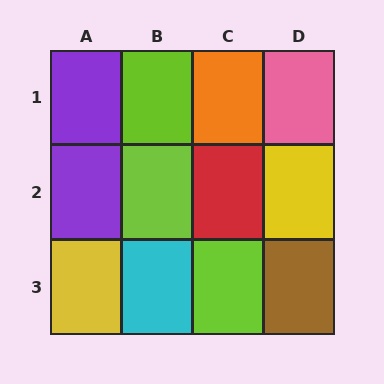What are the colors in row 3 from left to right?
Yellow, cyan, lime, brown.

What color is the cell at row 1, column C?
Orange.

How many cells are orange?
1 cell is orange.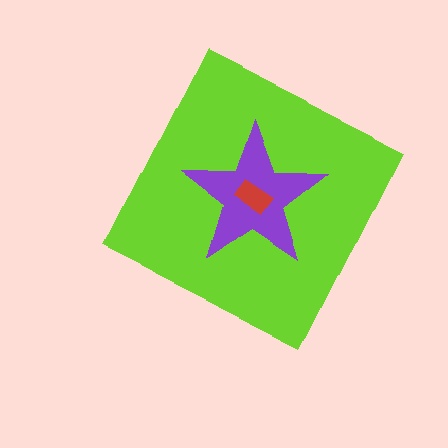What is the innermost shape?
The red rectangle.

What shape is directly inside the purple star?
The red rectangle.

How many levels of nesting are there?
3.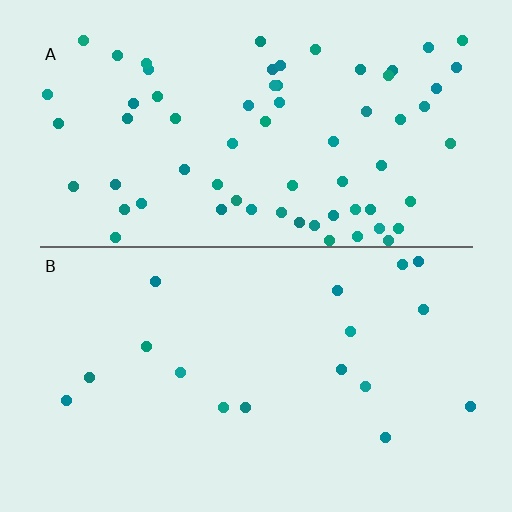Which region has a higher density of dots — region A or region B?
A (the top).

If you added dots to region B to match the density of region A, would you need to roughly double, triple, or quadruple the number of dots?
Approximately quadruple.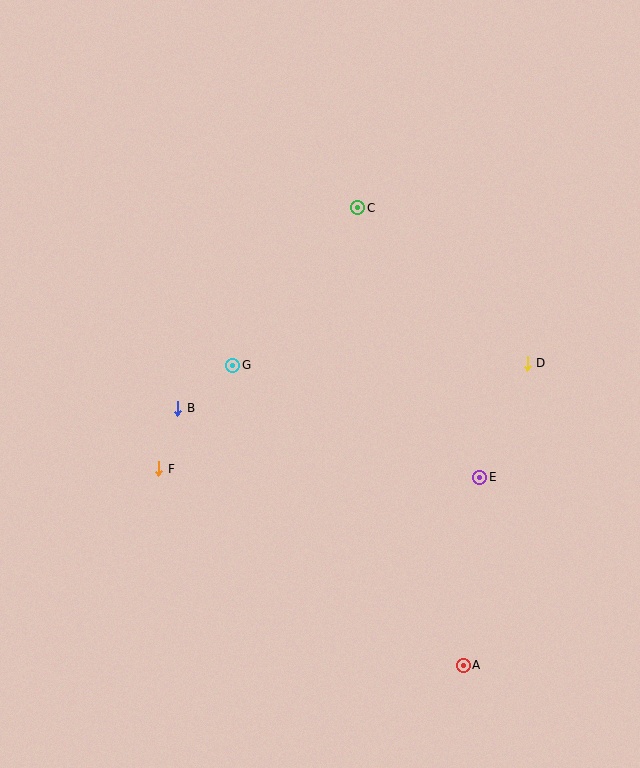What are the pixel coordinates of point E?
Point E is at (480, 477).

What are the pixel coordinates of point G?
Point G is at (233, 365).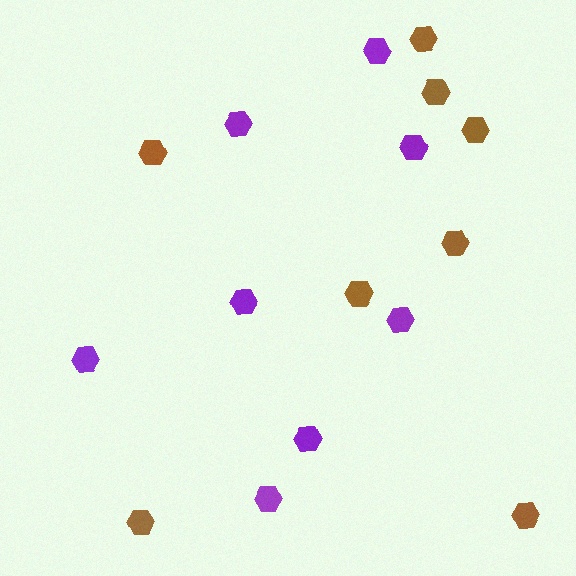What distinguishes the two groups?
There are 2 groups: one group of purple hexagons (8) and one group of brown hexagons (8).